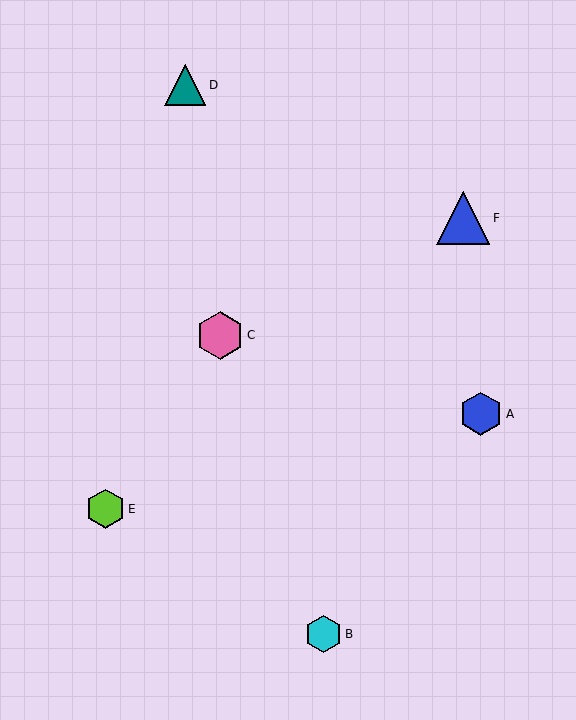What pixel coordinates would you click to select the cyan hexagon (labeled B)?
Click at (323, 634) to select the cyan hexagon B.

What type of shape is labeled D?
Shape D is a teal triangle.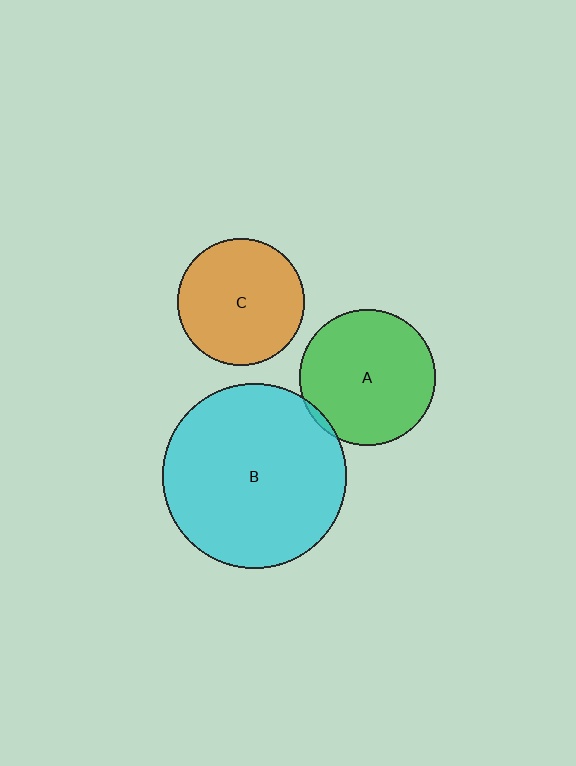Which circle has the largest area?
Circle B (cyan).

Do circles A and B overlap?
Yes.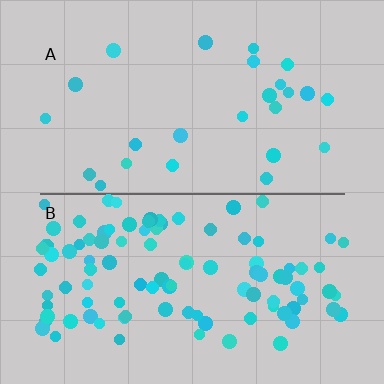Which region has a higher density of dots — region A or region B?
B (the bottom).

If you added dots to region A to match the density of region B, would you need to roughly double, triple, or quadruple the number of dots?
Approximately quadruple.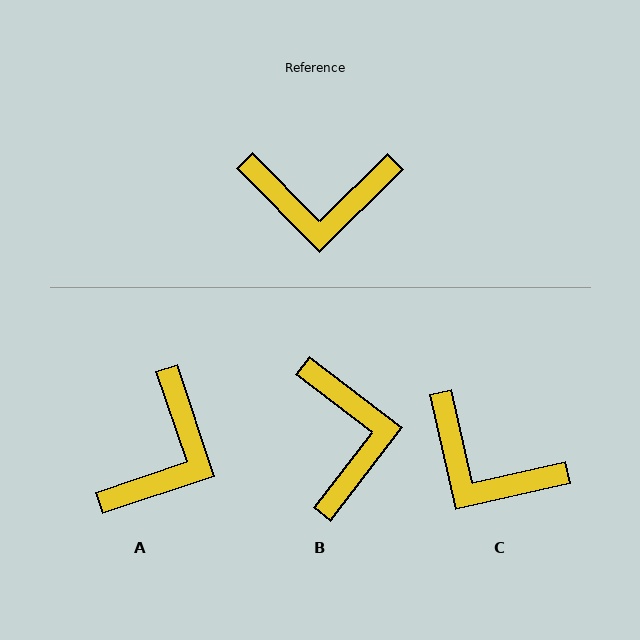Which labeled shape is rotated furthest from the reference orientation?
B, about 98 degrees away.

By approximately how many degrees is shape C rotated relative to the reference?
Approximately 32 degrees clockwise.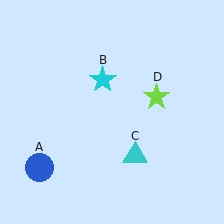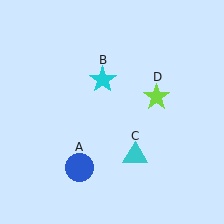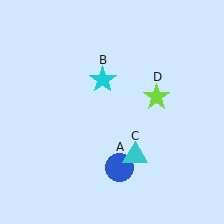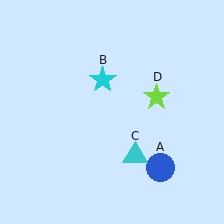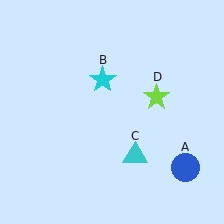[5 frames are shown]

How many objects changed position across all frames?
1 object changed position: blue circle (object A).